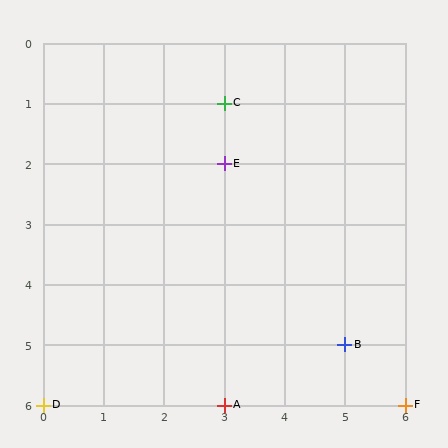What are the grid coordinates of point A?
Point A is at grid coordinates (3, 6).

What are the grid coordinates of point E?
Point E is at grid coordinates (3, 2).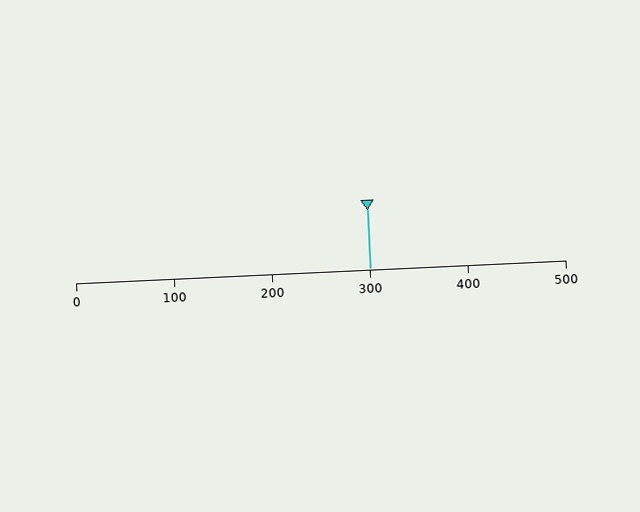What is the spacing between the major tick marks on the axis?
The major ticks are spaced 100 apart.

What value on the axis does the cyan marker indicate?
The marker indicates approximately 300.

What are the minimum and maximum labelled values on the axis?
The axis runs from 0 to 500.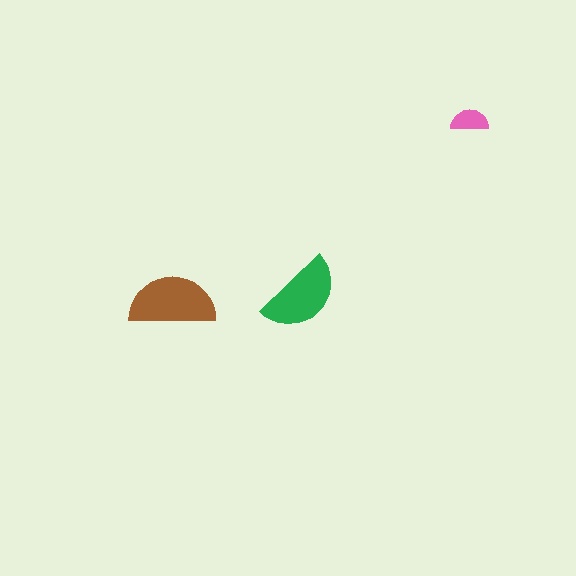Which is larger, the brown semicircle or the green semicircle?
The brown one.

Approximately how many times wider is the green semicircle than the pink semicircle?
About 2 times wider.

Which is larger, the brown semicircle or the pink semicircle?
The brown one.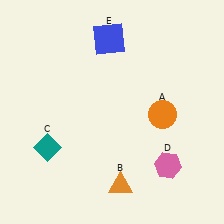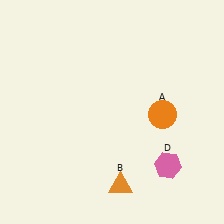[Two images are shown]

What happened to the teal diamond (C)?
The teal diamond (C) was removed in Image 2. It was in the bottom-left area of Image 1.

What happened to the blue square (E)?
The blue square (E) was removed in Image 2. It was in the top-left area of Image 1.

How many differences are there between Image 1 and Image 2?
There are 2 differences between the two images.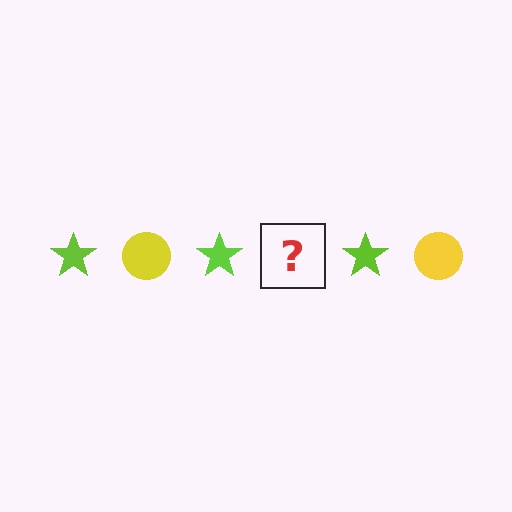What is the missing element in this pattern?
The missing element is a yellow circle.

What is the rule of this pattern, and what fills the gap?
The rule is that the pattern alternates between lime star and yellow circle. The gap should be filled with a yellow circle.